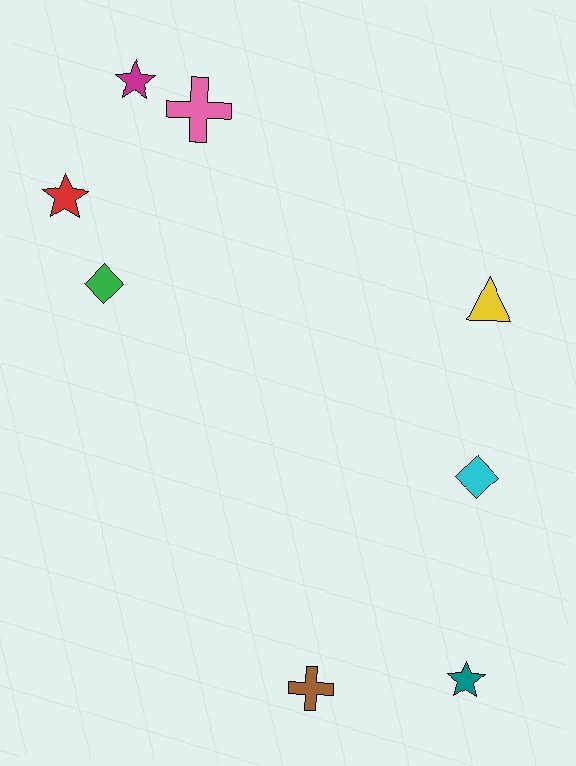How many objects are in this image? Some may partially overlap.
There are 8 objects.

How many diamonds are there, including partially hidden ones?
There are 2 diamonds.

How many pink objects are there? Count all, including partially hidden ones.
There is 1 pink object.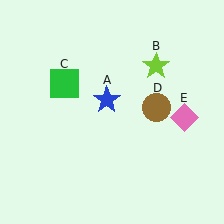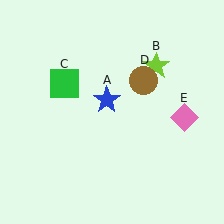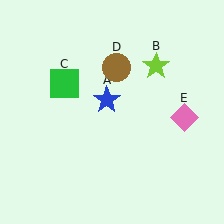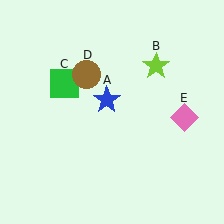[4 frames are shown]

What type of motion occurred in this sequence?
The brown circle (object D) rotated counterclockwise around the center of the scene.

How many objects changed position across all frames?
1 object changed position: brown circle (object D).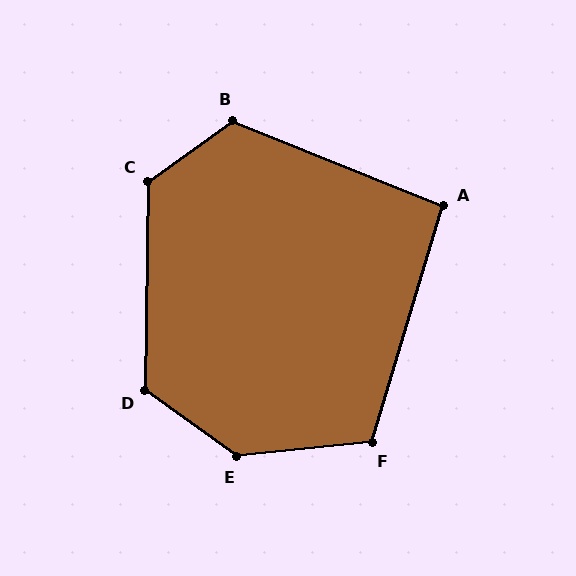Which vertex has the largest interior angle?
E, at approximately 139 degrees.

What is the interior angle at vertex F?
Approximately 113 degrees (obtuse).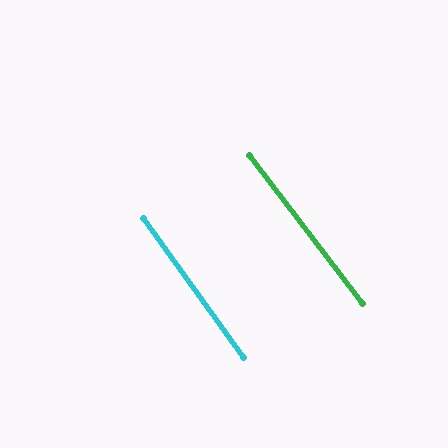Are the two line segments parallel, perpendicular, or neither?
Parallel — their directions differ by only 1.3°.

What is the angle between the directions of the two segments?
Approximately 1 degree.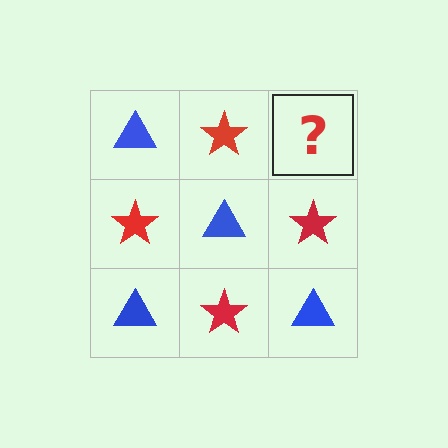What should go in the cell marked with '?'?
The missing cell should contain a blue triangle.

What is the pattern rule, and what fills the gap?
The rule is that it alternates blue triangle and red star in a checkerboard pattern. The gap should be filled with a blue triangle.